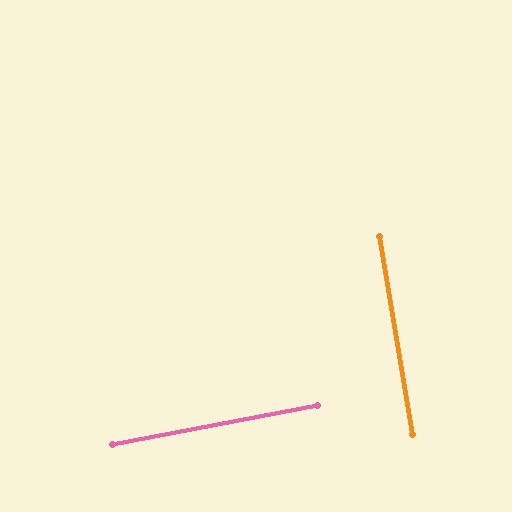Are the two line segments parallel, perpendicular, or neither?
Perpendicular — they meet at approximately 89°.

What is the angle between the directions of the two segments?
Approximately 89 degrees.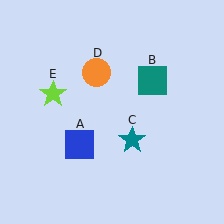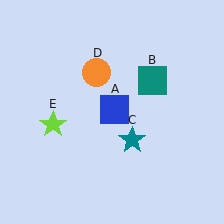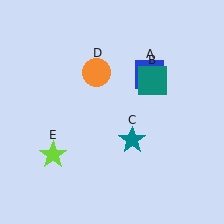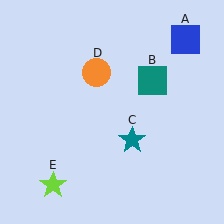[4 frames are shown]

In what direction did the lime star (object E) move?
The lime star (object E) moved down.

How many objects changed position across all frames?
2 objects changed position: blue square (object A), lime star (object E).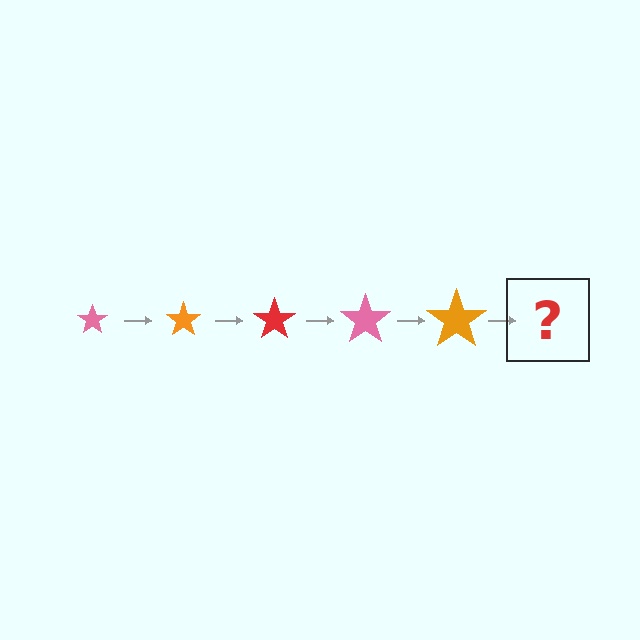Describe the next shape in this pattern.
It should be a red star, larger than the previous one.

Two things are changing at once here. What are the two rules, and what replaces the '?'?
The two rules are that the star grows larger each step and the color cycles through pink, orange, and red. The '?' should be a red star, larger than the previous one.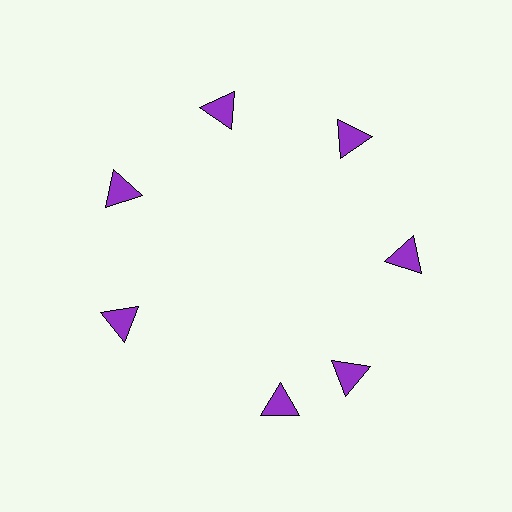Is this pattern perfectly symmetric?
No. The 7 purple triangles are arranged in a ring, but one element near the 6 o'clock position is rotated out of alignment along the ring, breaking the 7-fold rotational symmetry.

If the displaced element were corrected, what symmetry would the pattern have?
It would have 7-fold rotational symmetry — the pattern would map onto itself every 51 degrees.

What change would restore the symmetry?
The symmetry would be restored by rotating it back into even spacing with its neighbors so that all 7 triangles sit at equal angles and equal distance from the center.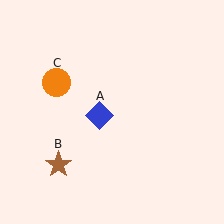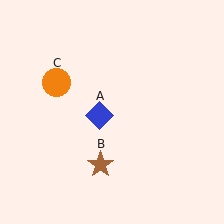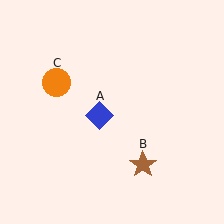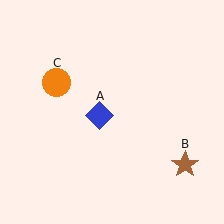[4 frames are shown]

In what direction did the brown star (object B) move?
The brown star (object B) moved right.